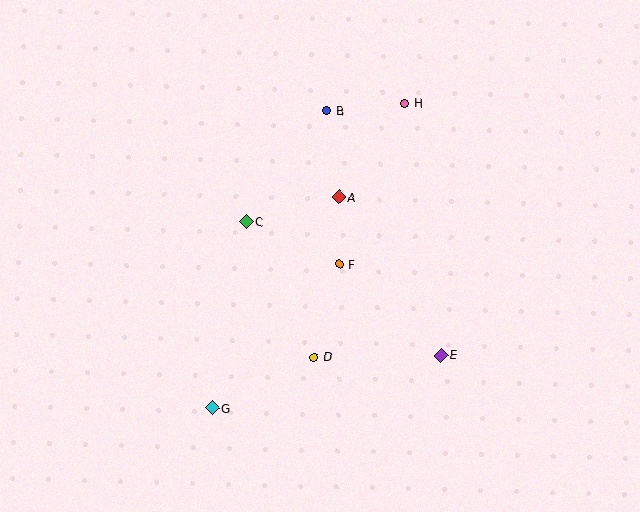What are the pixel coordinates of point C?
Point C is at (246, 222).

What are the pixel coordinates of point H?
Point H is at (404, 103).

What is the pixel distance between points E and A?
The distance between E and A is 188 pixels.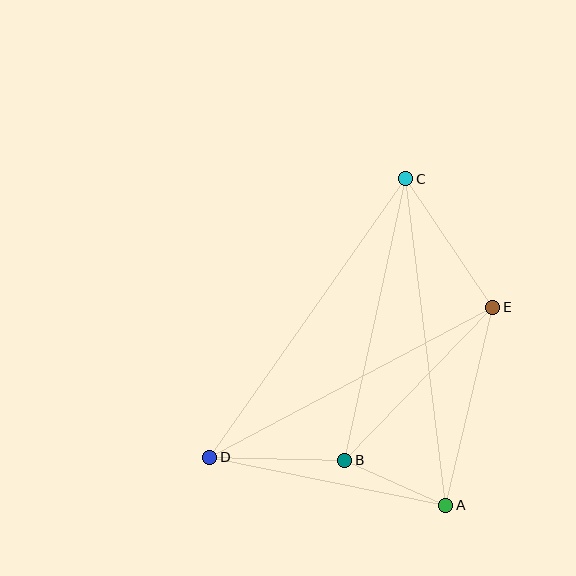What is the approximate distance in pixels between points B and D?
The distance between B and D is approximately 135 pixels.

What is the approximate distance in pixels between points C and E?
The distance between C and E is approximately 156 pixels.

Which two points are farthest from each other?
Points C and D are farthest from each other.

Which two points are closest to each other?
Points A and B are closest to each other.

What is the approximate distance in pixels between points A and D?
The distance between A and D is approximately 241 pixels.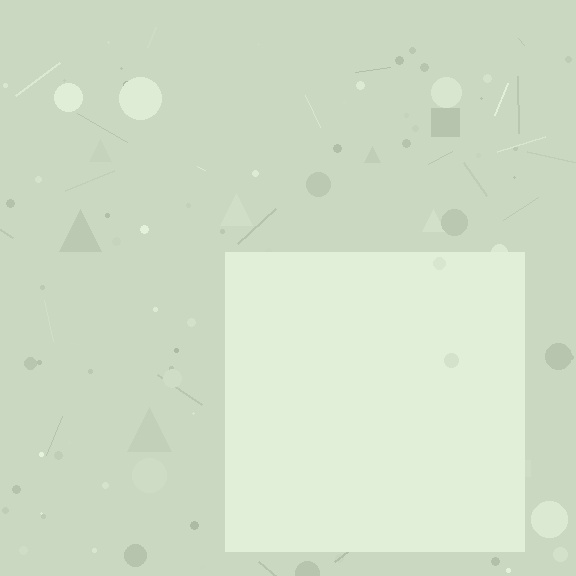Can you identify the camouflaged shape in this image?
The camouflaged shape is a square.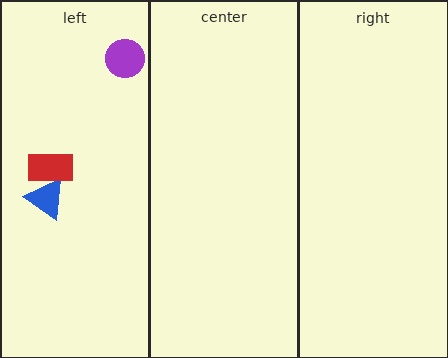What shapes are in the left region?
The blue triangle, the red rectangle, the purple circle.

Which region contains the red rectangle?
The left region.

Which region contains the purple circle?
The left region.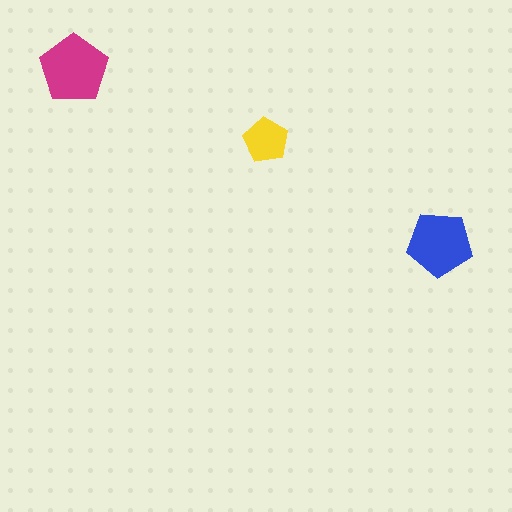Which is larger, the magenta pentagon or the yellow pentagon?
The magenta one.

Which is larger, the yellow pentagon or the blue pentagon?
The blue one.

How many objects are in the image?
There are 3 objects in the image.